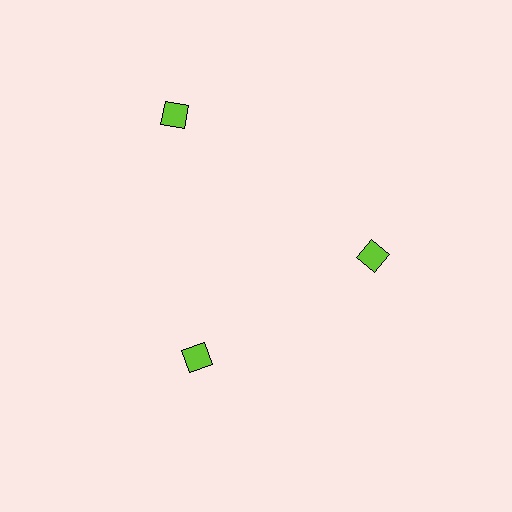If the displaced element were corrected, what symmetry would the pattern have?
It would have 3-fold rotational symmetry — the pattern would map onto itself every 120 degrees.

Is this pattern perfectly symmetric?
No. The 3 lime diamonds are arranged in a ring, but one element near the 11 o'clock position is pushed outward from the center, breaking the 3-fold rotational symmetry.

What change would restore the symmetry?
The symmetry would be restored by moving it inward, back onto the ring so that all 3 diamonds sit at equal angles and equal distance from the center.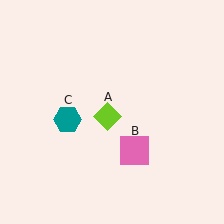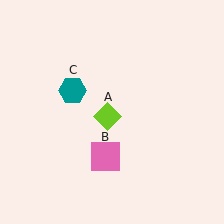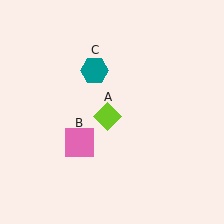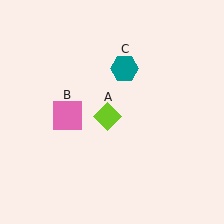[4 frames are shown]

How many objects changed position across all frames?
2 objects changed position: pink square (object B), teal hexagon (object C).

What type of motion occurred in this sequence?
The pink square (object B), teal hexagon (object C) rotated clockwise around the center of the scene.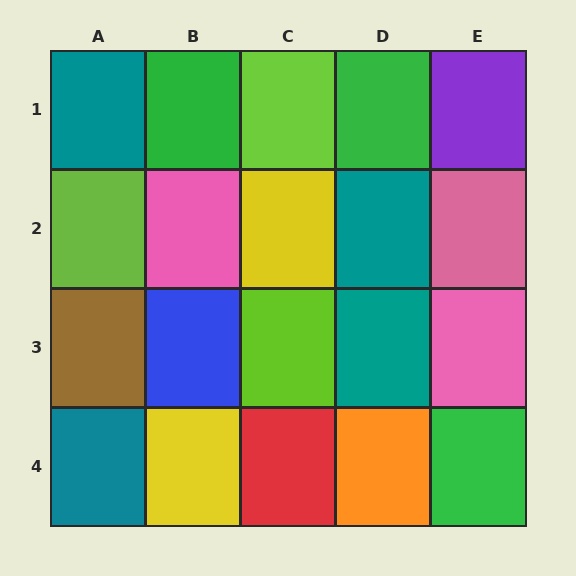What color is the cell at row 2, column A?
Lime.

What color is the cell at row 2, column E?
Pink.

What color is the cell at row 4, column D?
Orange.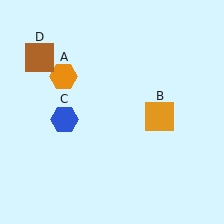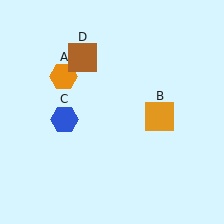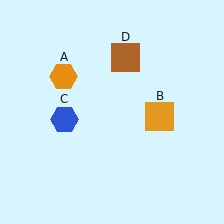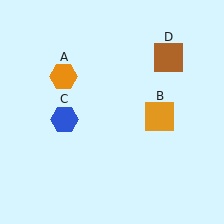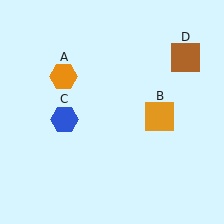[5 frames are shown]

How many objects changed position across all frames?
1 object changed position: brown square (object D).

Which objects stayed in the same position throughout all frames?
Orange hexagon (object A) and orange square (object B) and blue hexagon (object C) remained stationary.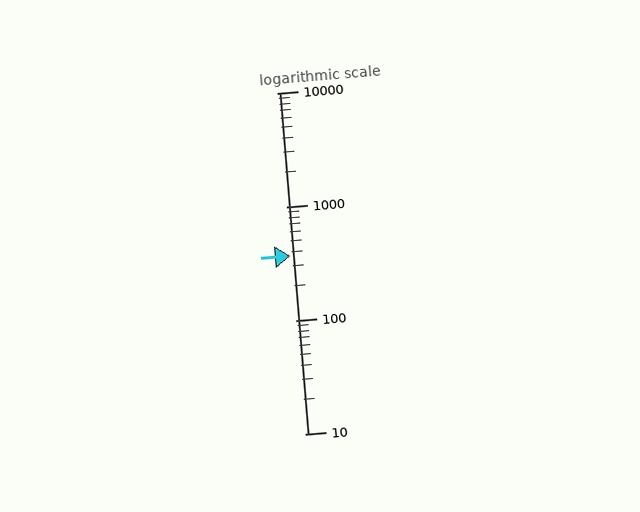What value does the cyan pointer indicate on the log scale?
The pointer indicates approximately 370.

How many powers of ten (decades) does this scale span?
The scale spans 3 decades, from 10 to 10000.